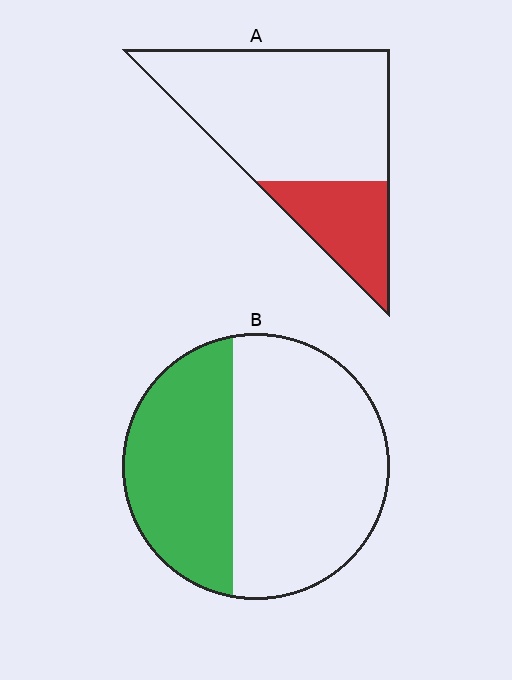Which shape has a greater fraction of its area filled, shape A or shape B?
Shape B.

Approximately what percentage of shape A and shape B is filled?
A is approximately 25% and B is approximately 40%.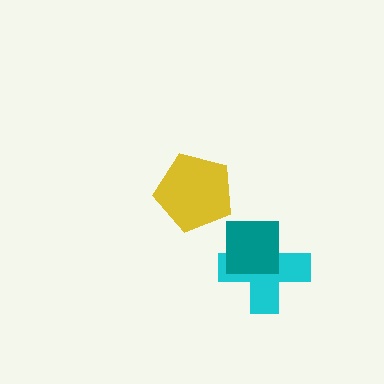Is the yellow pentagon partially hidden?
No, no other shape covers it.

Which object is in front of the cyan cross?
The teal square is in front of the cyan cross.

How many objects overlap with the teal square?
1 object overlaps with the teal square.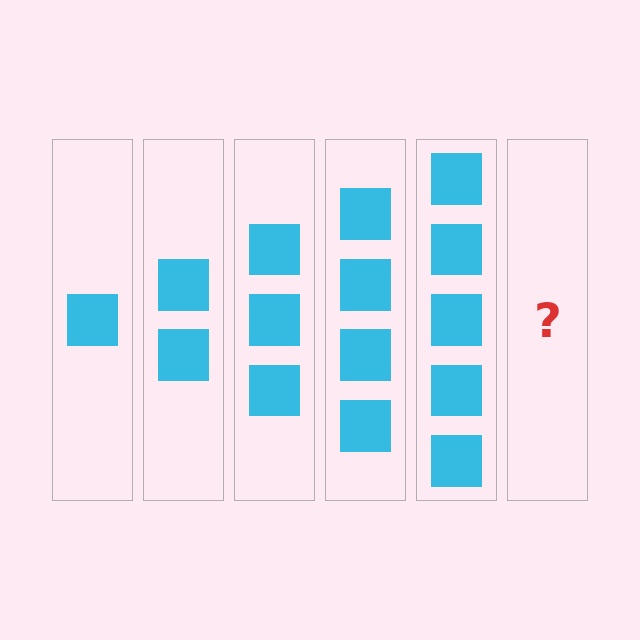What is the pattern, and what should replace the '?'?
The pattern is that each step adds one more square. The '?' should be 6 squares.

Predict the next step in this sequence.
The next step is 6 squares.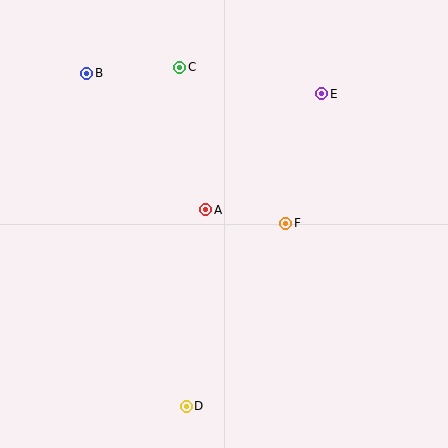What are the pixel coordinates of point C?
Point C is at (180, 67).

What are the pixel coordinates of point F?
Point F is at (286, 223).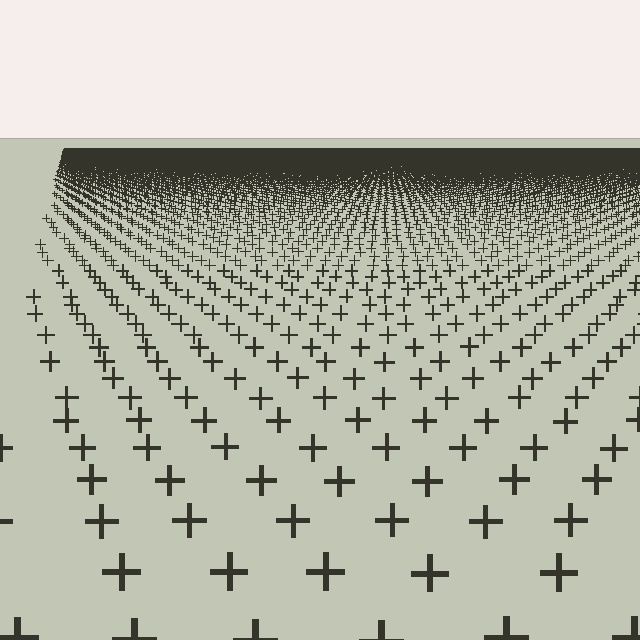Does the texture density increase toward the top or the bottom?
Density increases toward the top.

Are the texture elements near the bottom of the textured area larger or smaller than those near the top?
Larger. Near the bottom, elements are closer to the viewer and appear at a bigger on-screen size.